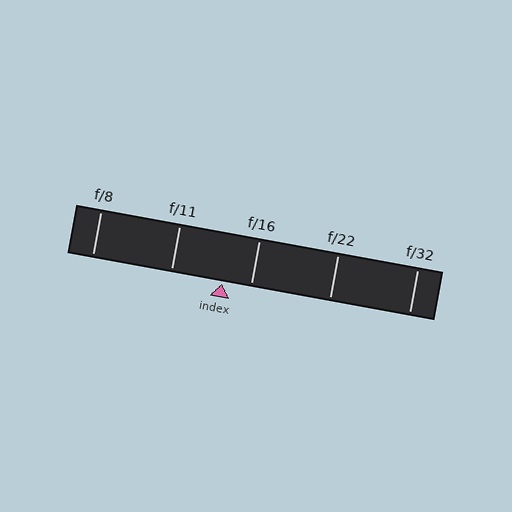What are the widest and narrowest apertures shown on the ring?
The widest aperture shown is f/8 and the narrowest is f/32.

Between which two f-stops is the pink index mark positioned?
The index mark is between f/11 and f/16.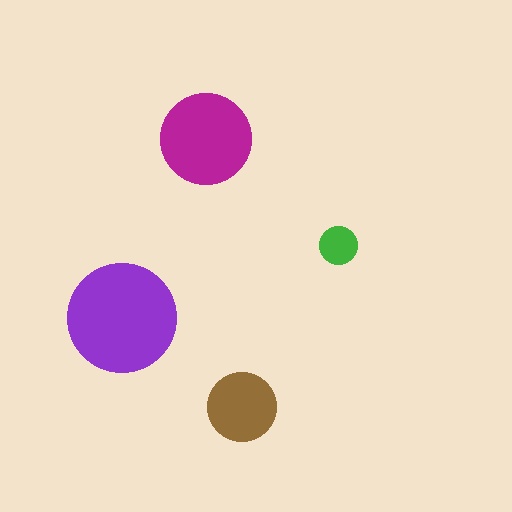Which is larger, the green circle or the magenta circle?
The magenta one.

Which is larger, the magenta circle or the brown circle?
The magenta one.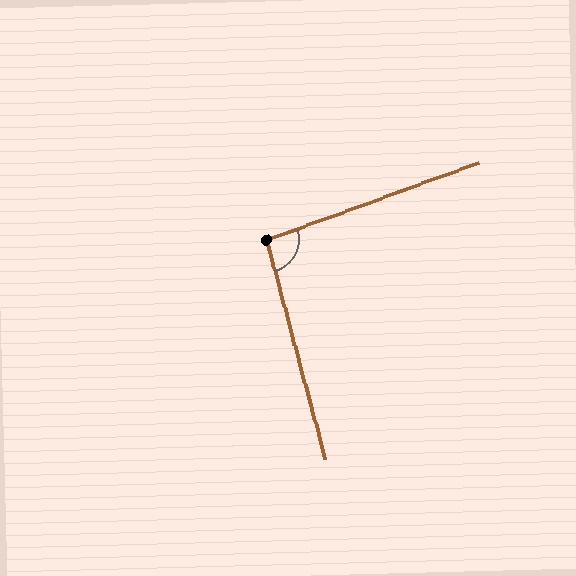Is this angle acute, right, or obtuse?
It is approximately a right angle.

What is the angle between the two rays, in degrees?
Approximately 95 degrees.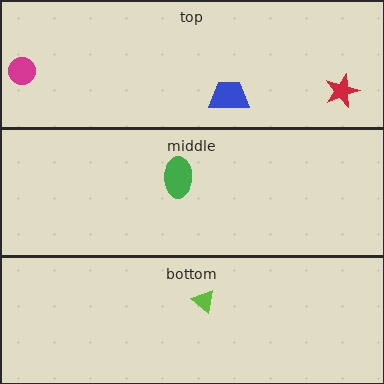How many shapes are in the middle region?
1.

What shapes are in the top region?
The red star, the magenta circle, the blue trapezoid.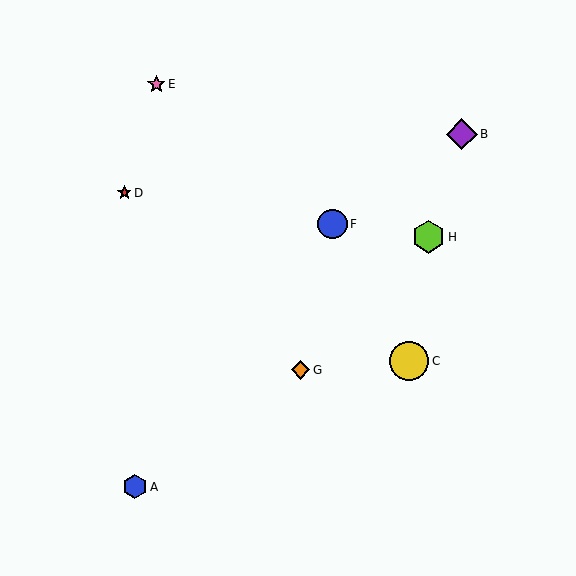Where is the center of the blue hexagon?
The center of the blue hexagon is at (135, 487).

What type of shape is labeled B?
Shape B is a purple diamond.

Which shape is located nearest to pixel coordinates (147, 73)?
The pink star (labeled E) at (156, 84) is nearest to that location.